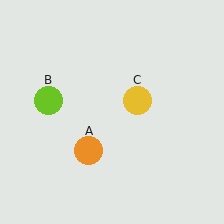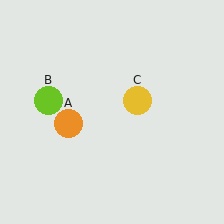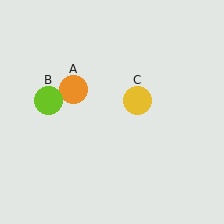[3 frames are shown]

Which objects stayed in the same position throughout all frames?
Lime circle (object B) and yellow circle (object C) remained stationary.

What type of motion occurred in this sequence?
The orange circle (object A) rotated clockwise around the center of the scene.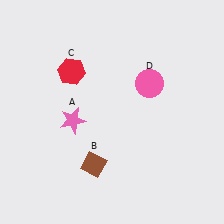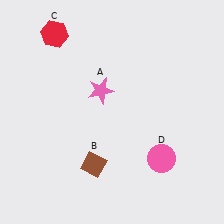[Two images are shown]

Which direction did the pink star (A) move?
The pink star (A) moved up.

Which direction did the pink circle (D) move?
The pink circle (D) moved down.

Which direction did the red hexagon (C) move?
The red hexagon (C) moved up.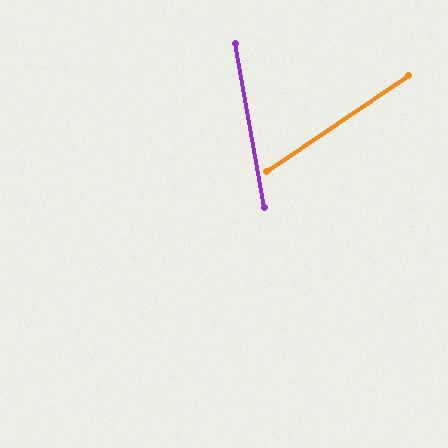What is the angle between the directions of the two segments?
Approximately 66 degrees.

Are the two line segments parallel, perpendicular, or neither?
Neither parallel nor perpendicular — they differ by about 66°.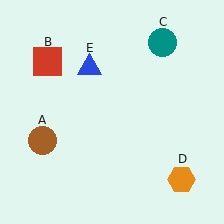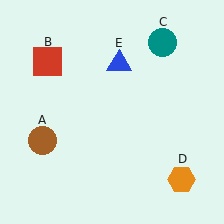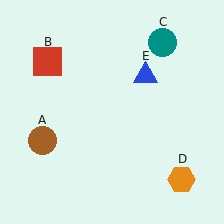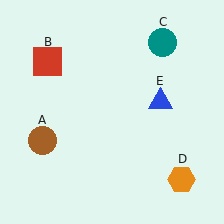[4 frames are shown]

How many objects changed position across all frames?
1 object changed position: blue triangle (object E).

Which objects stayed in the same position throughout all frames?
Brown circle (object A) and red square (object B) and teal circle (object C) and orange hexagon (object D) remained stationary.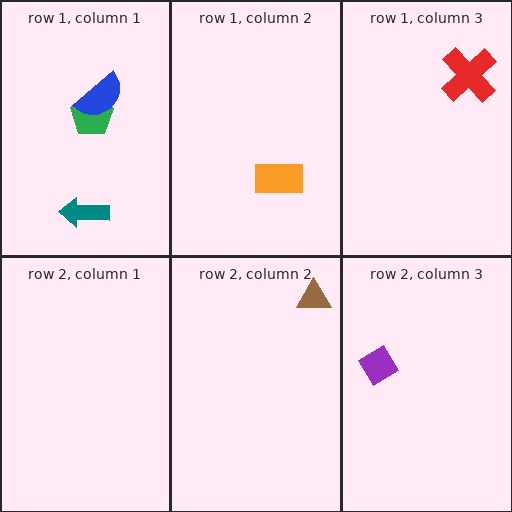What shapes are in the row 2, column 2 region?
The brown triangle.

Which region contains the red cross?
The row 1, column 3 region.